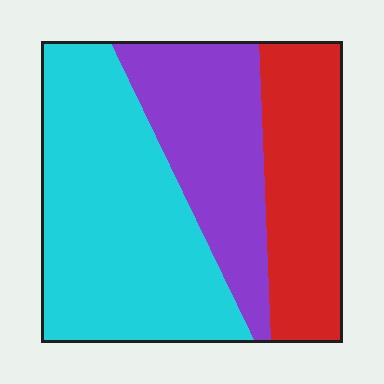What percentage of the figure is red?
Red takes up about one quarter (1/4) of the figure.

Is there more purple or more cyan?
Cyan.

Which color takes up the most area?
Cyan, at roughly 45%.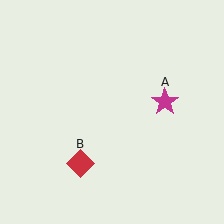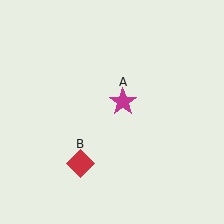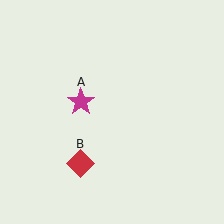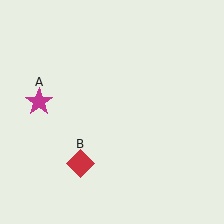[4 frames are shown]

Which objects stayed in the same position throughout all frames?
Red diamond (object B) remained stationary.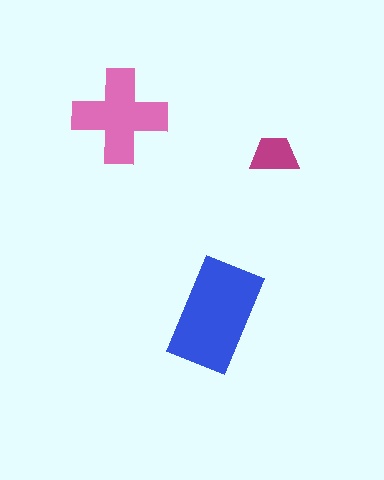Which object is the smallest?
The magenta trapezoid.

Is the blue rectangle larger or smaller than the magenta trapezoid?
Larger.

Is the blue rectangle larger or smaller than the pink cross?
Larger.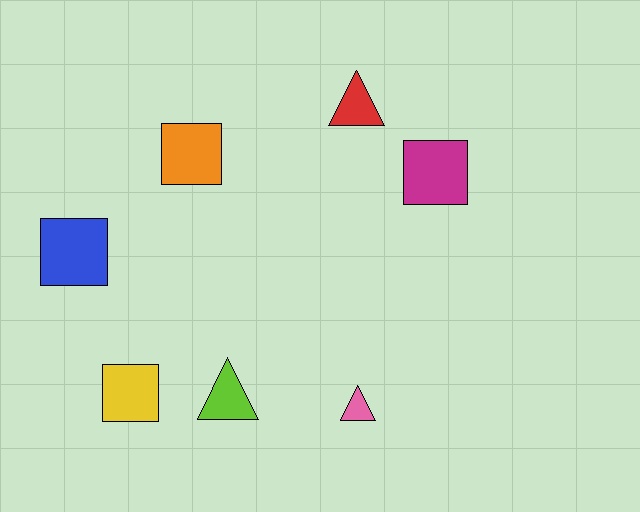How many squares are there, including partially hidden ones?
There are 4 squares.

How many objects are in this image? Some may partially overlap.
There are 7 objects.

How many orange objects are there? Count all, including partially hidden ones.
There is 1 orange object.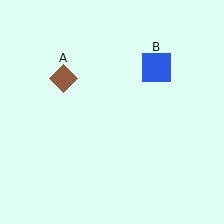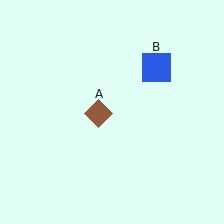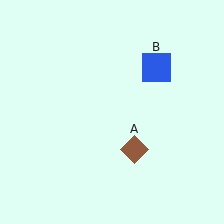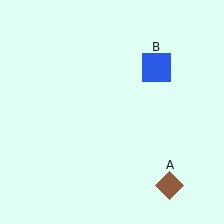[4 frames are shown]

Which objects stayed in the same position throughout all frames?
Blue square (object B) remained stationary.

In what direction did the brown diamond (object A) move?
The brown diamond (object A) moved down and to the right.